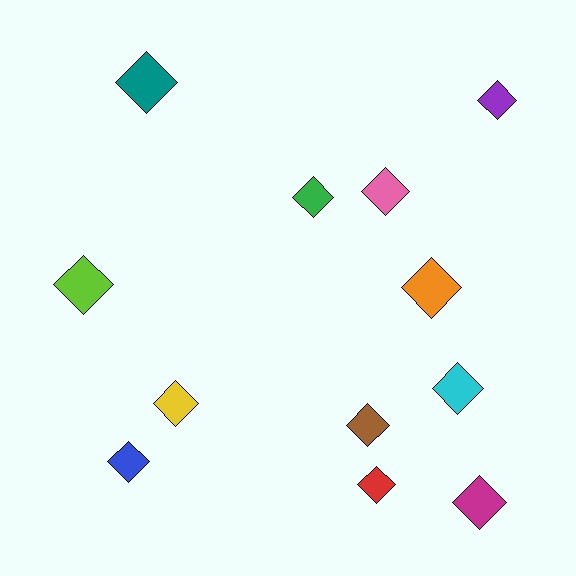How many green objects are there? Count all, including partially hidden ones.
There is 1 green object.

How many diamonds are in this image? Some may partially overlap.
There are 12 diamonds.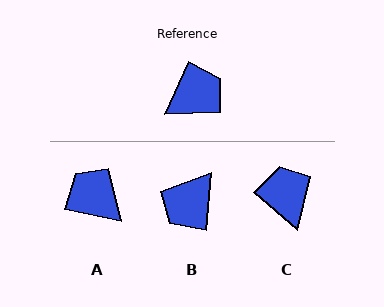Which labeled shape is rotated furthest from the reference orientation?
B, about 162 degrees away.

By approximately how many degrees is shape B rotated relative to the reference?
Approximately 162 degrees clockwise.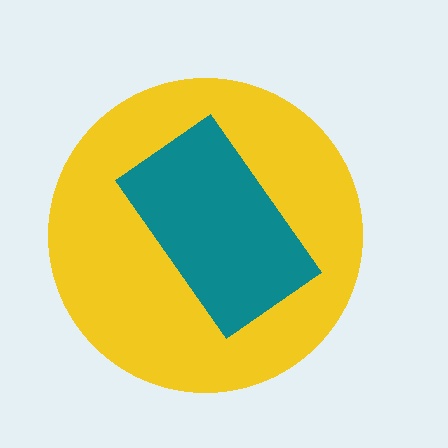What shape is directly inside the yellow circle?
The teal rectangle.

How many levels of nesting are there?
2.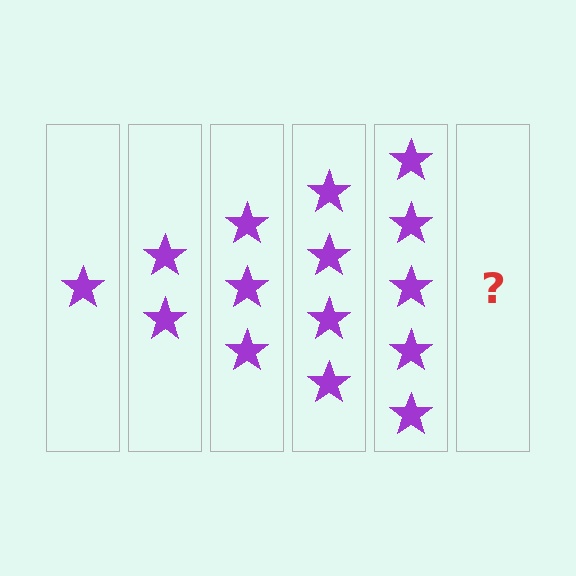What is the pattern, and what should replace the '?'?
The pattern is that each step adds one more star. The '?' should be 6 stars.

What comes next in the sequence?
The next element should be 6 stars.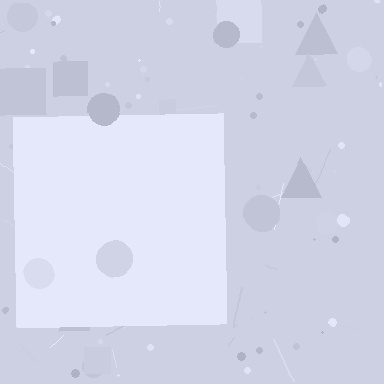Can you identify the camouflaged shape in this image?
The camouflaged shape is a square.